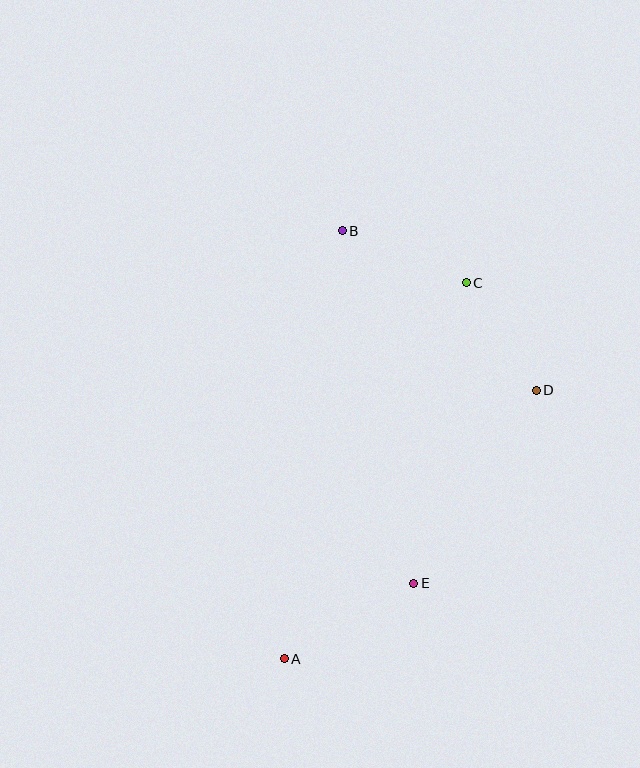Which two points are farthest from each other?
Points A and B are farthest from each other.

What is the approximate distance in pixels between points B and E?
The distance between B and E is approximately 360 pixels.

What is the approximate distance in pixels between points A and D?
The distance between A and D is approximately 368 pixels.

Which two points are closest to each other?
Points C and D are closest to each other.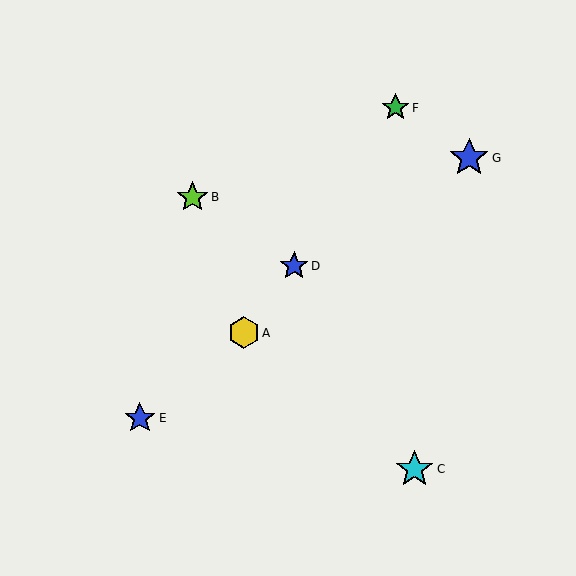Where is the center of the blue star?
The center of the blue star is at (469, 158).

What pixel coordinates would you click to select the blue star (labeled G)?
Click at (469, 158) to select the blue star G.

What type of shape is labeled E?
Shape E is a blue star.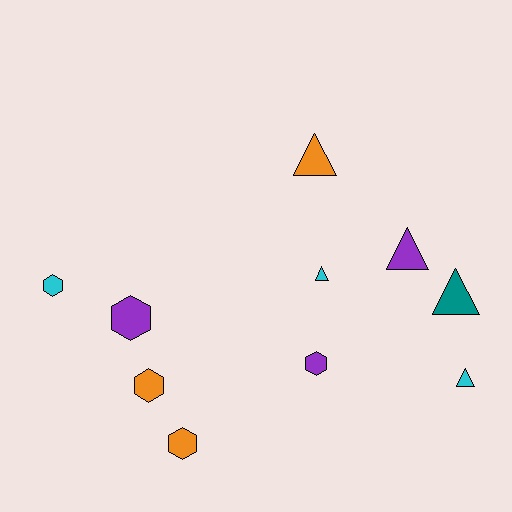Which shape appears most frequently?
Triangle, with 5 objects.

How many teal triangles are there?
There is 1 teal triangle.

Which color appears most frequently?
Orange, with 3 objects.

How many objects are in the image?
There are 10 objects.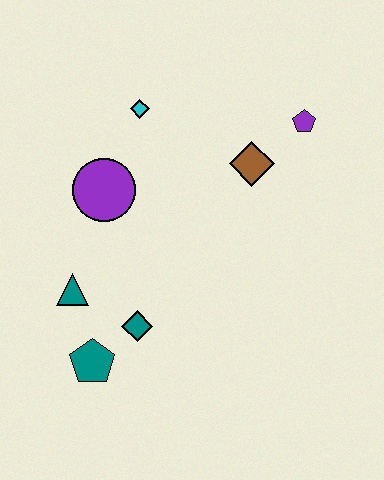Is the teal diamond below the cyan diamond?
Yes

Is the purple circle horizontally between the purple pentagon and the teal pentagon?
Yes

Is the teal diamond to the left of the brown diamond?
Yes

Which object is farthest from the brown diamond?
The teal pentagon is farthest from the brown diamond.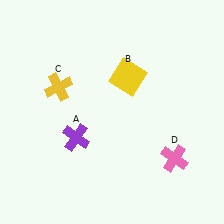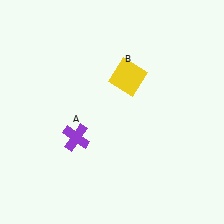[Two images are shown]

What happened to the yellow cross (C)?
The yellow cross (C) was removed in Image 2. It was in the top-left area of Image 1.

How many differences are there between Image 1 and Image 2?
There are 2 differences between the two images.